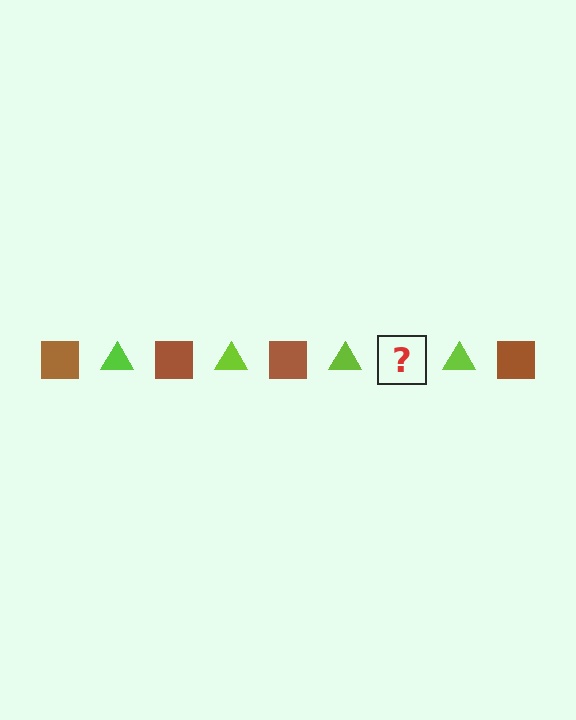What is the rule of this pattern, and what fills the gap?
The rule is that the pattern alternates between brown square and lime triangle. The gap should be filled with a brown square.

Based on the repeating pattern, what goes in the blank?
The blank should be a brown square.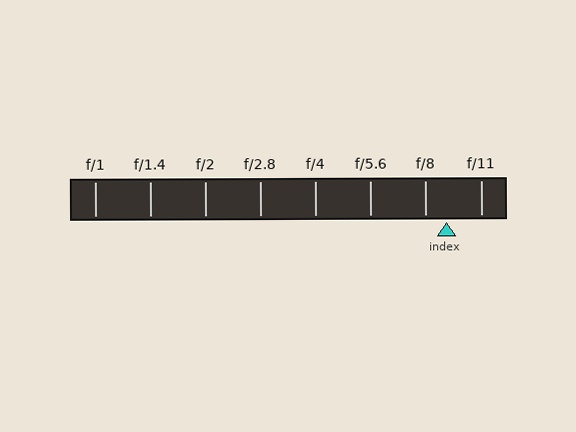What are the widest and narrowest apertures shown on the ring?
The widest aperture shown is f/1 and the narrowest is f/11.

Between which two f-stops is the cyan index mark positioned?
The index mark is between f/8 and f/11.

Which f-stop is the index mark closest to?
The index mark is closest to f/8.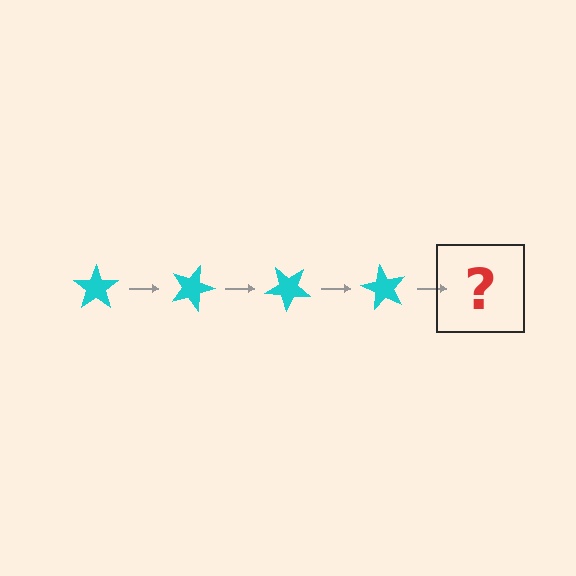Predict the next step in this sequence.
The next step is a cyan star rotated 80 degrees.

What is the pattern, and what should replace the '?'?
The pattern is that the star rotates 20 degrees each step. The '?' should be a cyan star rotated 80 degrees.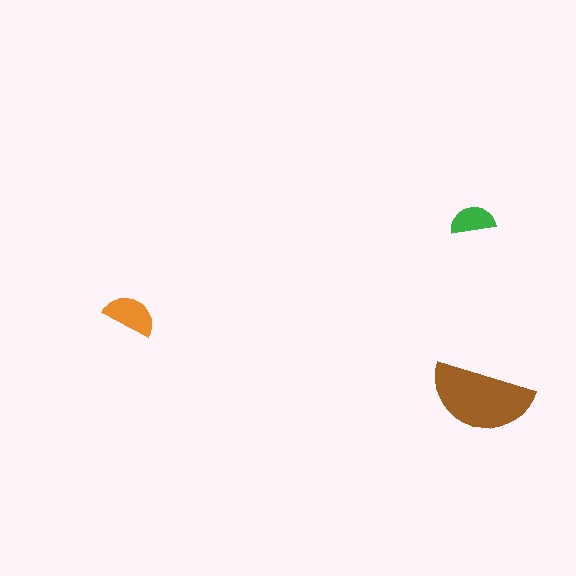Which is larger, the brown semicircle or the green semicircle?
The brown one.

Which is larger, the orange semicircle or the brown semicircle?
The brown one.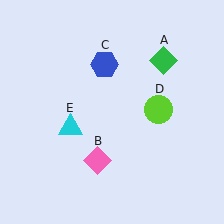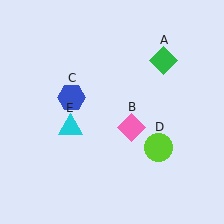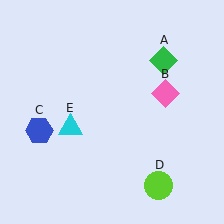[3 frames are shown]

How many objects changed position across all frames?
3 objects changed position: pink diamond (object B), blue hexagon (object C), lime circle (object D).